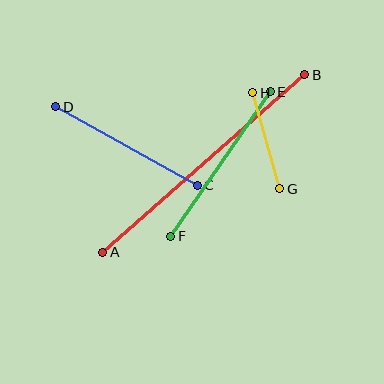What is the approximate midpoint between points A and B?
The midpoint is at approximately (204, 164) pixels.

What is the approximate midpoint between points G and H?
The midpoint is at approximately (266, 141) pixels.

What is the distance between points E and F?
The distance is approximately 176 pixels.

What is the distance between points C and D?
The distance is approximately 162 pixels.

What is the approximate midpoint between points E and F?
The midpoint is at approximately (221, 164) pixels.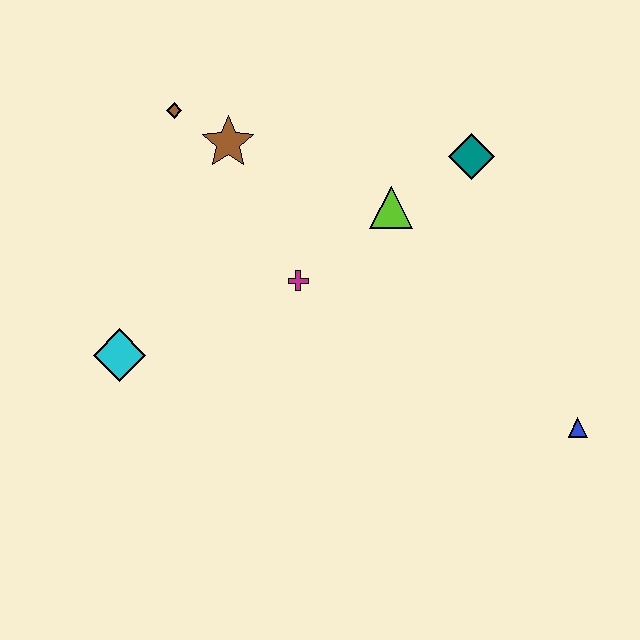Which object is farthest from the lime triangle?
The cyan diamond is farthest from the lime triangle.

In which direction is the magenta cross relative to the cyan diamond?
The magenta cross is to the right of the cyan diamond.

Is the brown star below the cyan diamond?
No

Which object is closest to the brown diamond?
The brown star is closest to the brown diamond.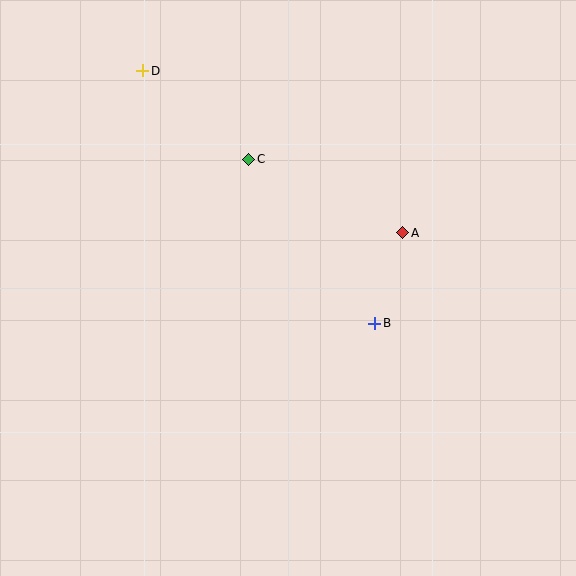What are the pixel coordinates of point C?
Point C is at (249, 159).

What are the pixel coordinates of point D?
Point D is at (143, 71).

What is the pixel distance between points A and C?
The distance between A and C is 171 pixels.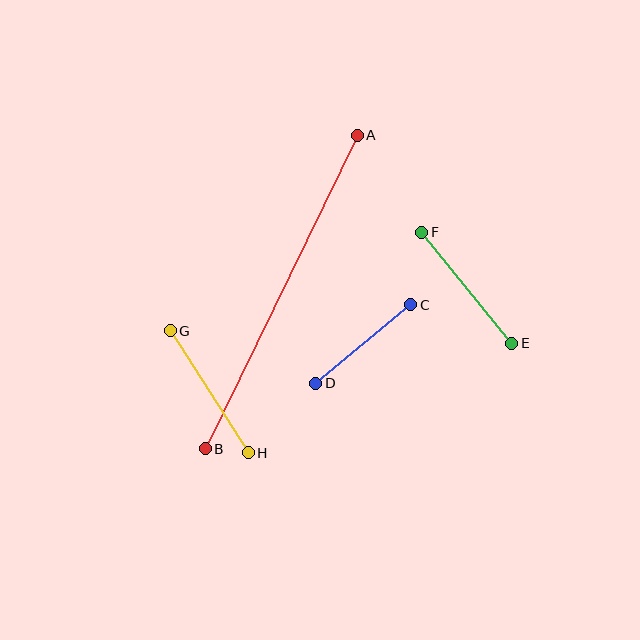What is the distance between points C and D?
The distance is approximately 123 pixels.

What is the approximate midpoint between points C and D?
The midpoint is at approximately (363, 344) pixels.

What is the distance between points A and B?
The distance is approximately 348 pixels.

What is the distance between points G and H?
The distance is approximately 145 pixels.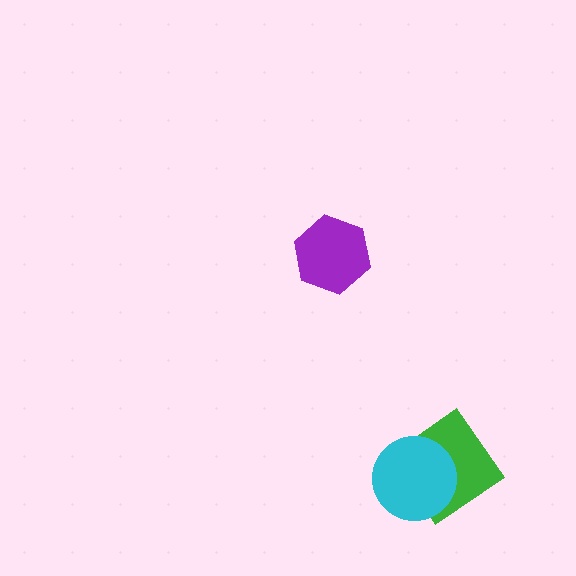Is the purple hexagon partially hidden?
No, no other shape covers it.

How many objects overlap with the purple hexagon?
0 objects overlap with the purple hexagon.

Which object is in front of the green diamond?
The cyan circle is in front of the green diamond.